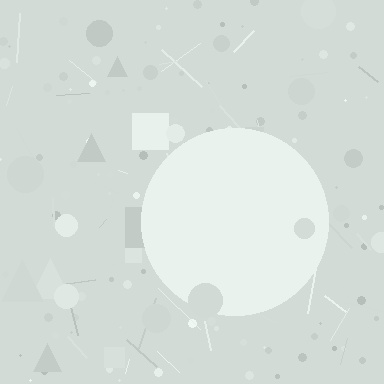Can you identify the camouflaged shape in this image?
The camouflaged shape is a circle.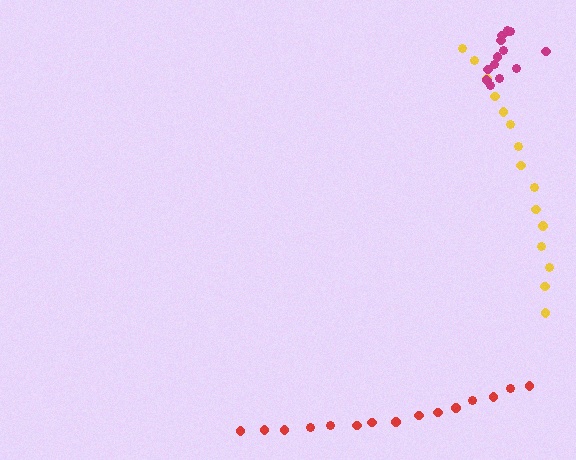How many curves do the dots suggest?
There are 3 distinct paths.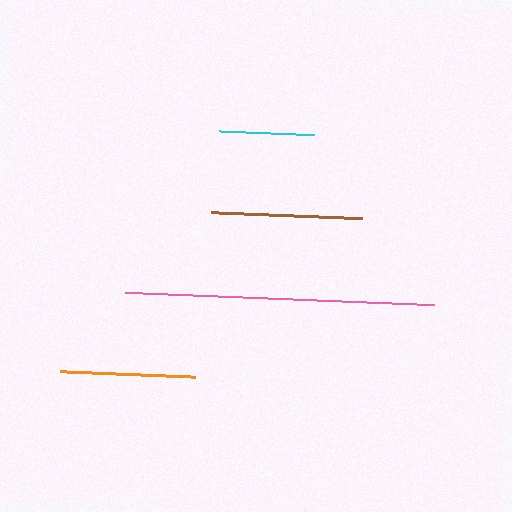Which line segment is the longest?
The pink line is the longest at approximately 310 pixels.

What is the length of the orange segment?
The orange segment is approximately 135 pixels long.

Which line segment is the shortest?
The cyan line is the shortest at approximately 95 pixels.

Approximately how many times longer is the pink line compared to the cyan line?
The pink line is approximately 3.3 times the length of the cyan line.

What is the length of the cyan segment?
The cyan segment is approximately 95 pixels long.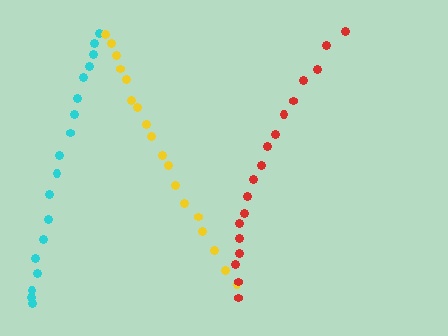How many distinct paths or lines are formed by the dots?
There are 3 distinct paths.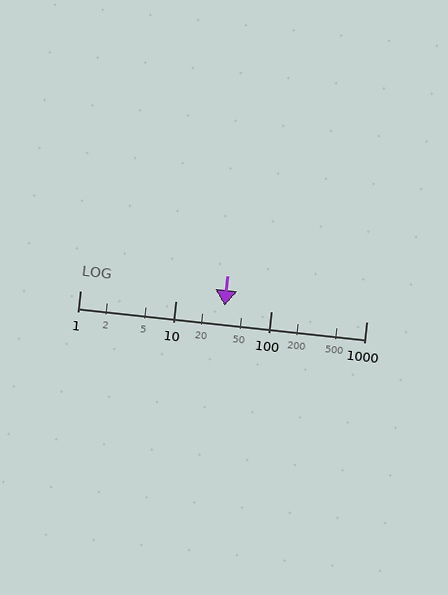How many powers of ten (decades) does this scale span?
The scale spans 3 decades, from 1 to 1000.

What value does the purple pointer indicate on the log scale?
The pointer indicates approximately 33.